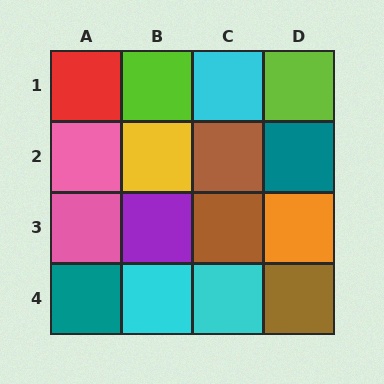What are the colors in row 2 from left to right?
Pink, yellow, brown, teal.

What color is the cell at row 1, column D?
Lime.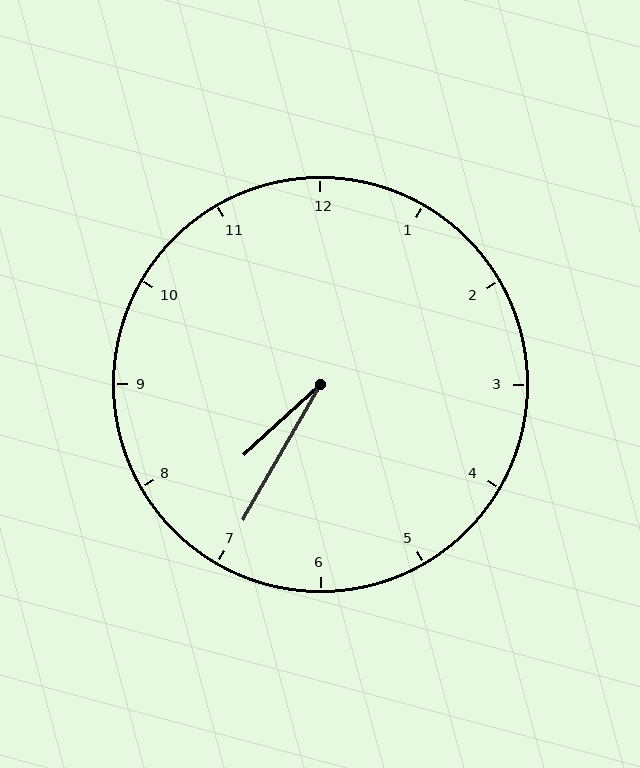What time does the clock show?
7:35.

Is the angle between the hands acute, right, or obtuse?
It is acute.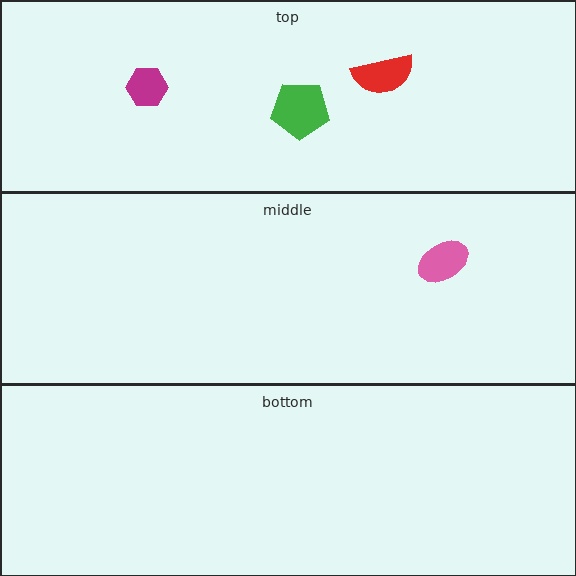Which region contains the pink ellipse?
The middle region.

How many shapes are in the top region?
3.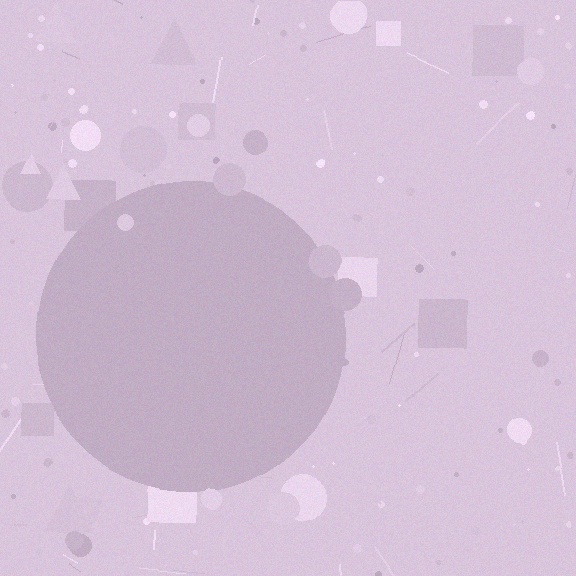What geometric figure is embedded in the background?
A circle is embedded in the background.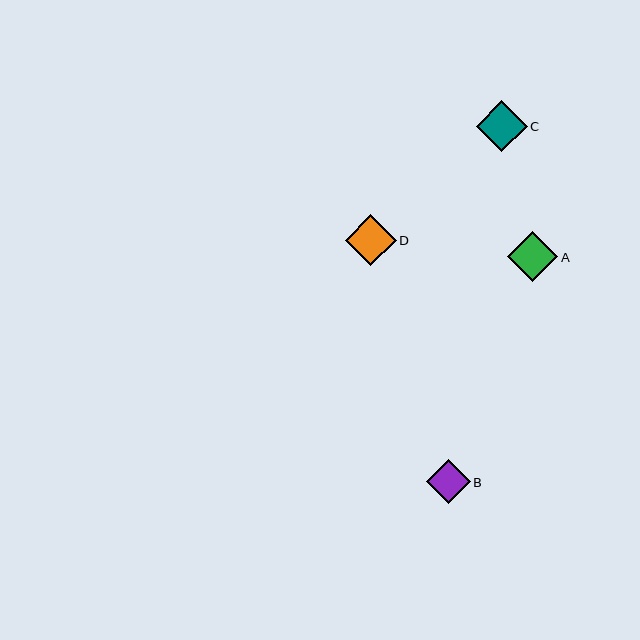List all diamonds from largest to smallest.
From largest to smallest: D, C, A, B.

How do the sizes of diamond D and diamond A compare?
Diamond D and diamond A are approximately the same size.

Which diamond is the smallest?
Diamond B is the smallest with a size of approximately 44 pixels.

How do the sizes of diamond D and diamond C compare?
Diamond D and diamond C are approximately the same size.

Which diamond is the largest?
Diamond D is the largest with a size of approximately 51 pixels.